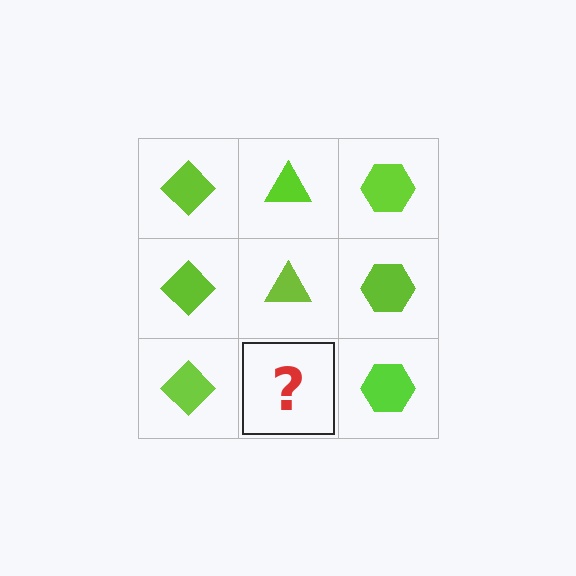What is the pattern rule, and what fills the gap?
The rule is that each column has a consistent shape. The gap should be filled with a lime triangle.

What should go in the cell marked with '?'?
The missing cell should contain a lime triangle.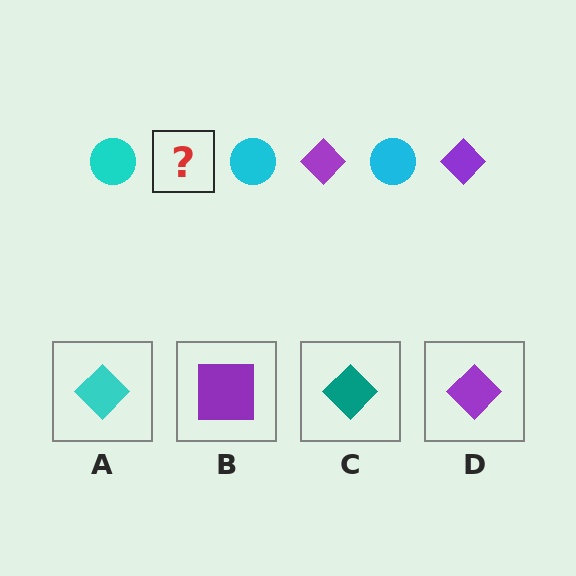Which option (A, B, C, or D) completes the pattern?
D.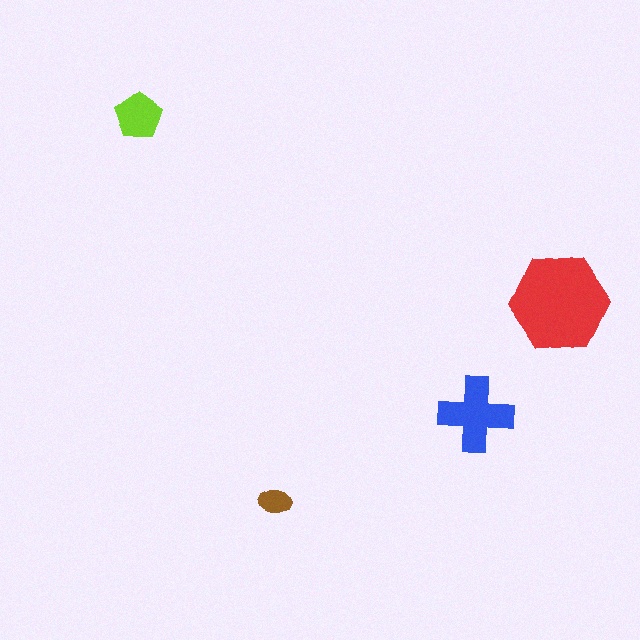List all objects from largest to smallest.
The red hexagon, the blue cross, the lime pentagon, the brown ellipse.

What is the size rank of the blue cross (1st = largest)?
2nd.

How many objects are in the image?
There are 4 objects in the image.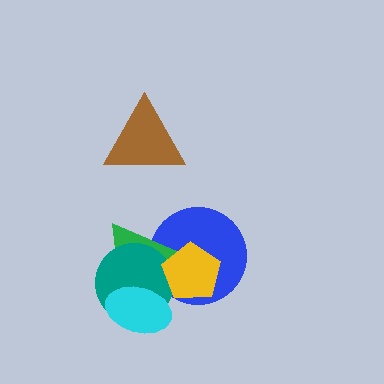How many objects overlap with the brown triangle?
0 objects overlap with the brown triangle.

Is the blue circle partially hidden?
Yes, it is partially covered by another shape.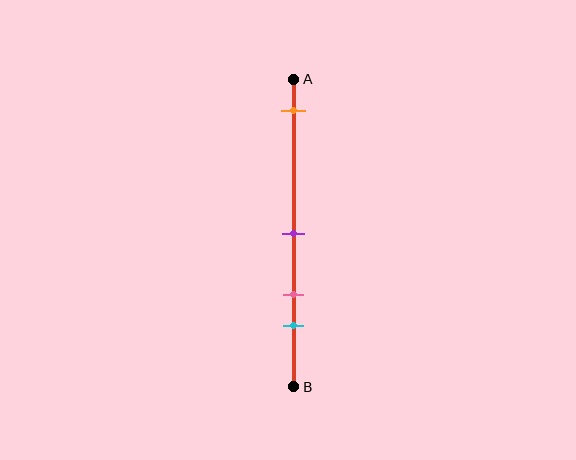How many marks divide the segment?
There are 4 marks dividing the segment.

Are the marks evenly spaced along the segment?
No, the marks are not evenly spaced.